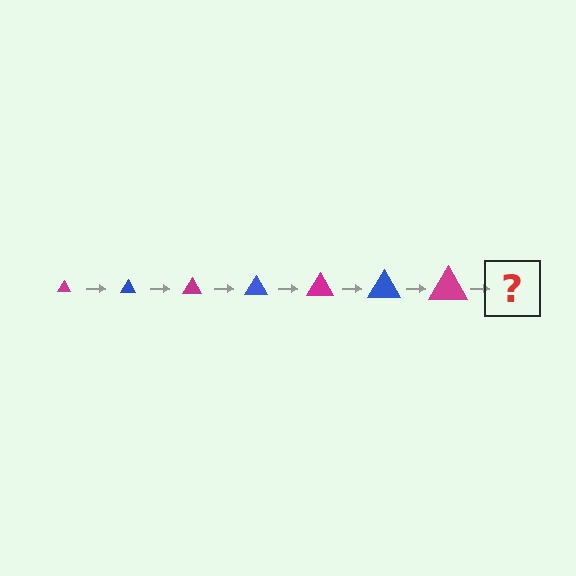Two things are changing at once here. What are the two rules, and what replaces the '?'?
The two rules are that the triangle grows larger each step and the color cycles through magenta and blue. The '?' should be a blue triangle, larger than the previous one.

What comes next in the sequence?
The next element should be a blue triangle, larger than the previous one.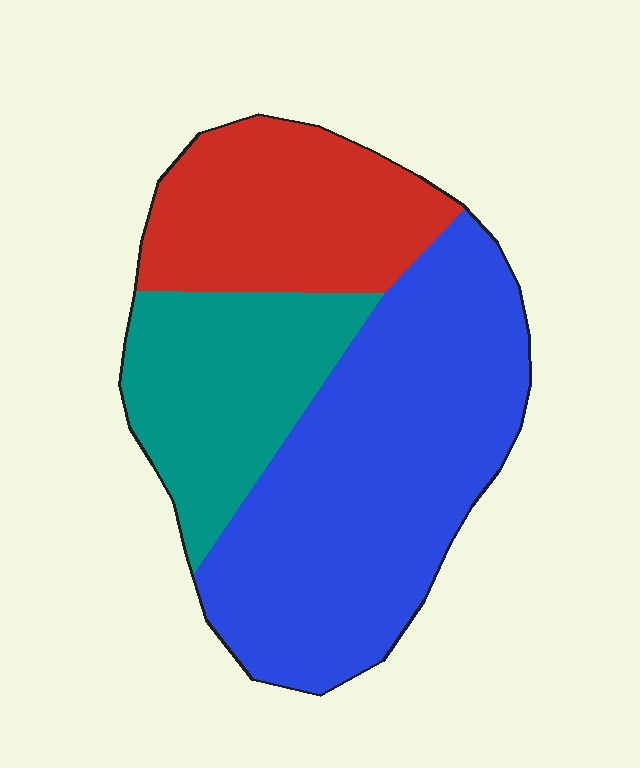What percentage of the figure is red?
Red takes up between a quarter and a half of the figure.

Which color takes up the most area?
Blue, at roughly 50%.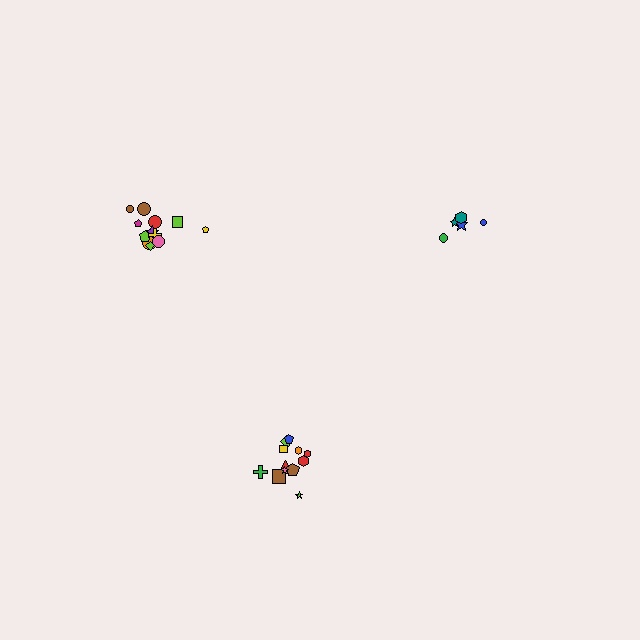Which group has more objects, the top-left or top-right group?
The top-left group.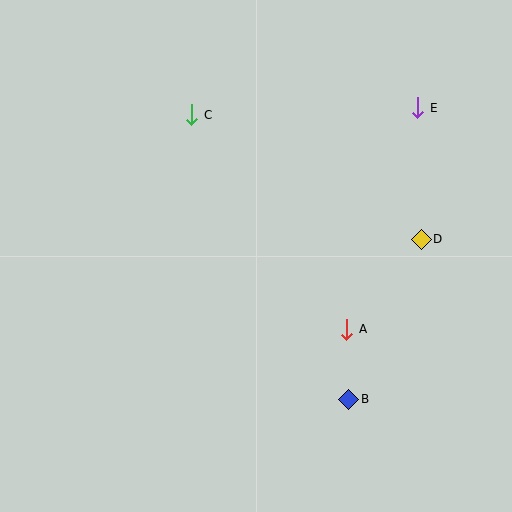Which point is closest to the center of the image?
Point A at (347, 329) is closest to the center.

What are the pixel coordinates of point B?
Point B is at (349, 399).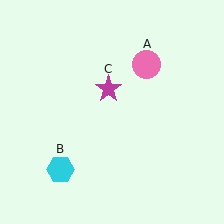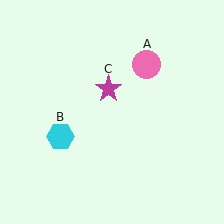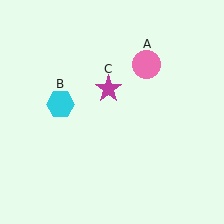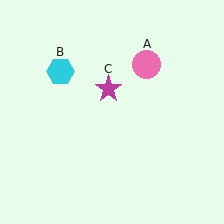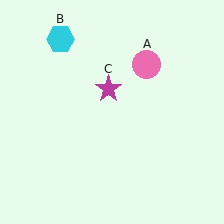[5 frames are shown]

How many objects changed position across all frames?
1 object changed position: cyan hexagon (object B).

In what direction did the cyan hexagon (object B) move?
The cyan hexagon (object B) moved up.